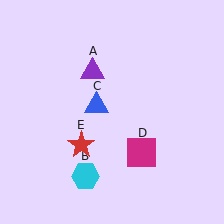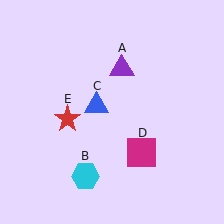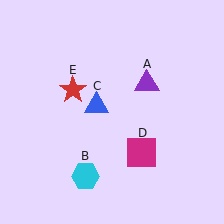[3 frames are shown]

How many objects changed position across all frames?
2 objects changed position: purple triangle (object A), red star (object E).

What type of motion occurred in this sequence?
The purple triangle (object A), red star (object E) rotated clockwise around the center of the scene.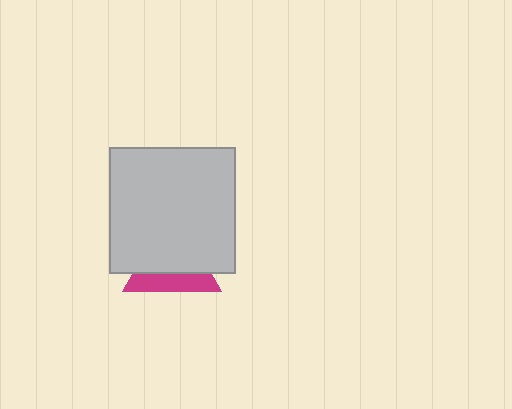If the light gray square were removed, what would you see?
You would see the complete magenta triangle.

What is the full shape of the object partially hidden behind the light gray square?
The partially hidden object is a magenta triangle.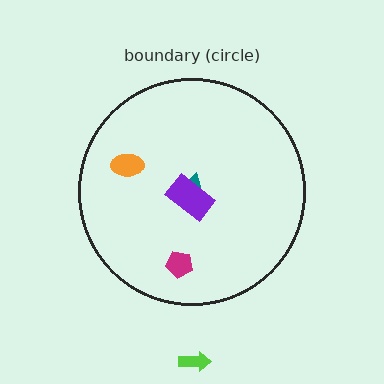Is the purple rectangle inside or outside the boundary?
Inside.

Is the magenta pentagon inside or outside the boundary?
Inside.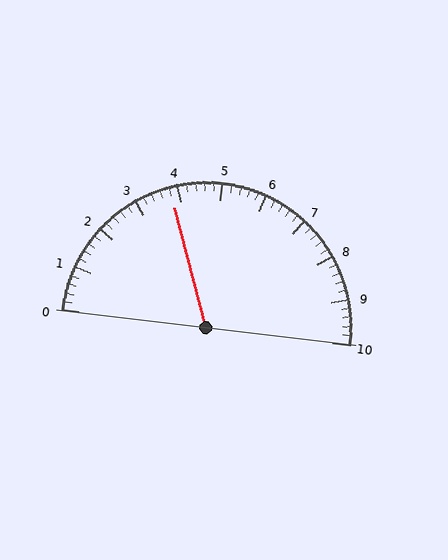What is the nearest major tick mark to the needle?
The nearest major tick mark is 4.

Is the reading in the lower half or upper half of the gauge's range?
The reading is in the lower half of the range (0 to 10).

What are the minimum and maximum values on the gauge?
The gauge ranges from 0 to 10.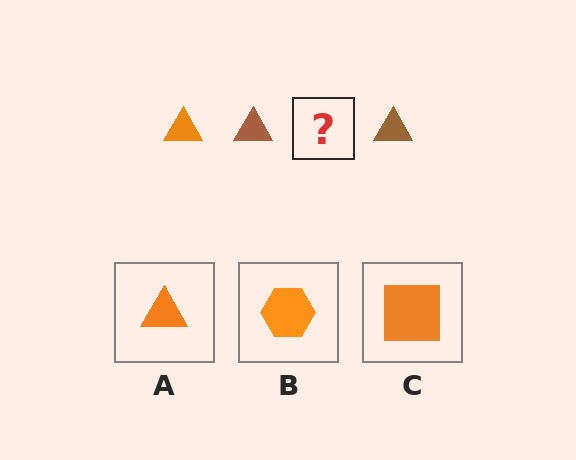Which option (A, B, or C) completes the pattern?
A.